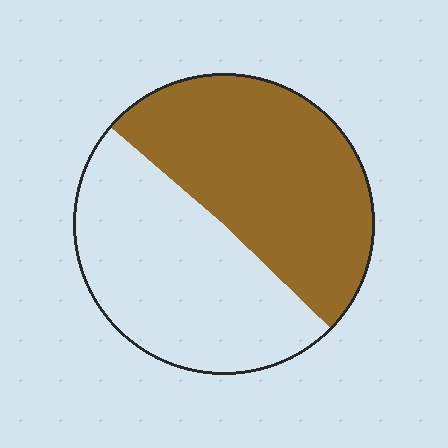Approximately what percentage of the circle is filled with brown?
Approximately 50%.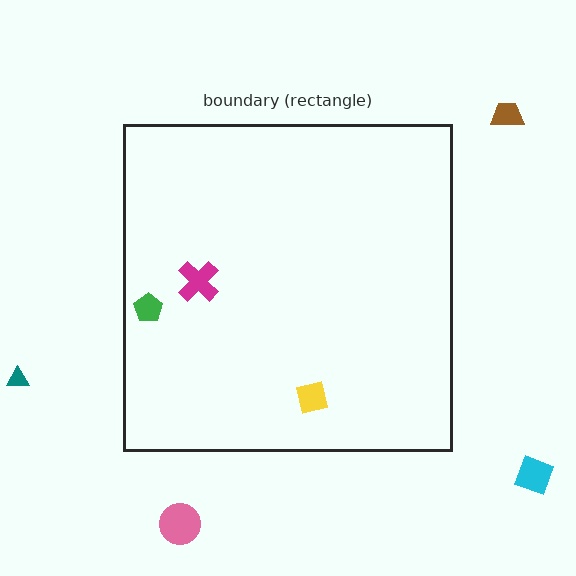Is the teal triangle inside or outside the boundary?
Outside.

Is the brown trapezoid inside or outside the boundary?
Outside.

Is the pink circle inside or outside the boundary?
Outside.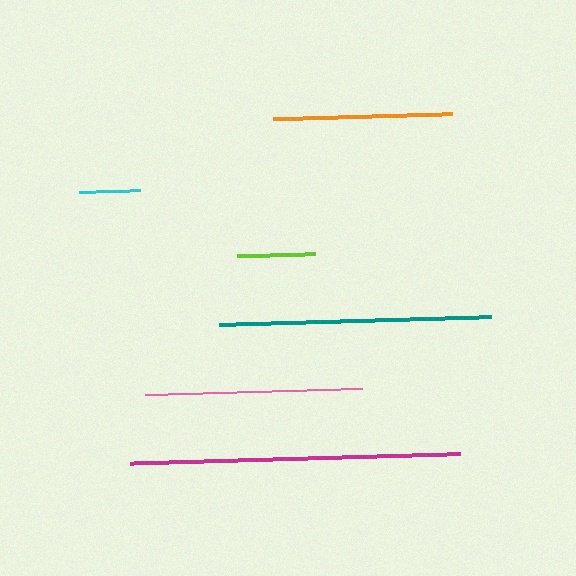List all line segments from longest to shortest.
From longest to shortest: magenta, teal, pink, orange, lime, cyan.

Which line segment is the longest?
The magenta line is the longest at approximately 331 pixels.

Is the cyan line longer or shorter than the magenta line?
The magenta line is longer than the cyan line.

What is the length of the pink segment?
The pink segment is approximately 217 pixels long.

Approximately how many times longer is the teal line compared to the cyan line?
The teal line is approximately 4.4 times the length of the cyan line.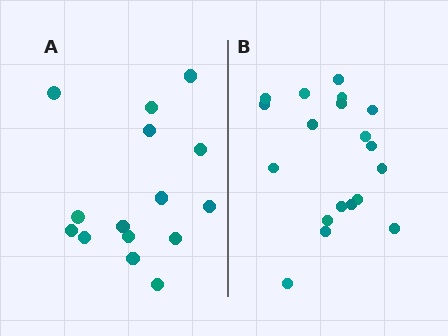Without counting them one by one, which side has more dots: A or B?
Region B (the right region) has more dots.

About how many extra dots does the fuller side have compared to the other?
Region B has about 4 more dots than region A.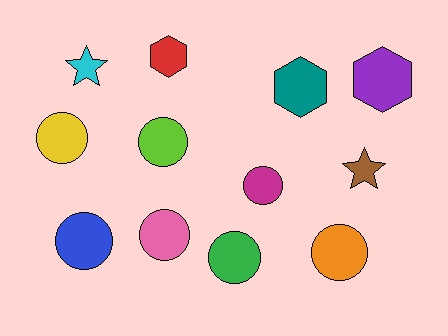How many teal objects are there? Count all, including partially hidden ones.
There is 1 teal object.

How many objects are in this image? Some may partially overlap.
There are 12 objects.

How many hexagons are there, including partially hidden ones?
There are 3 hexagons.